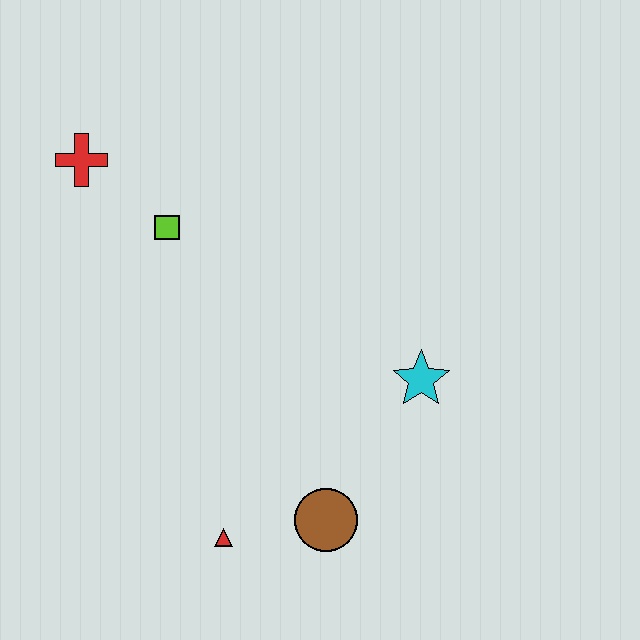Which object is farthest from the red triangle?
The red cross is farthest from the red triangle.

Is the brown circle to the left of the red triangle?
No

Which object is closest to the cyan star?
The brown circle is closest to the cyan star.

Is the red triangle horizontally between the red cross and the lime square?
No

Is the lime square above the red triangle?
Yes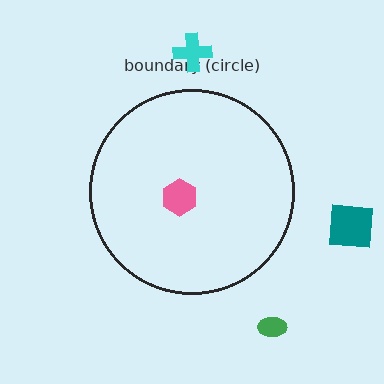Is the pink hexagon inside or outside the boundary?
Inside.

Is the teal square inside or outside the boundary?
Outside.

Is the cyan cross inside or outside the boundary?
Outside.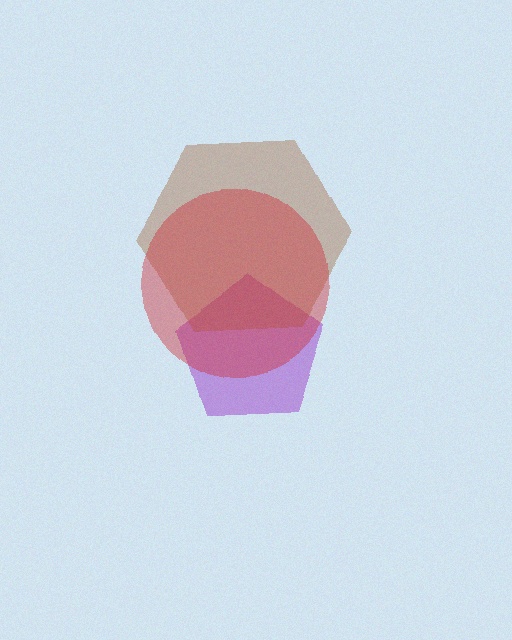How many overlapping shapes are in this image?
There are 3 overlapping shapes in the image.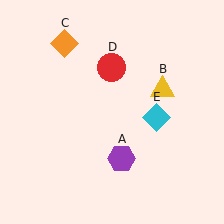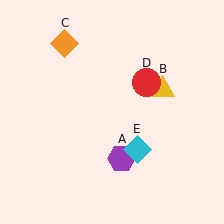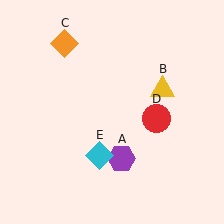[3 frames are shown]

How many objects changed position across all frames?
2 objects changed position: red circle (object D), cyan diamond (object E).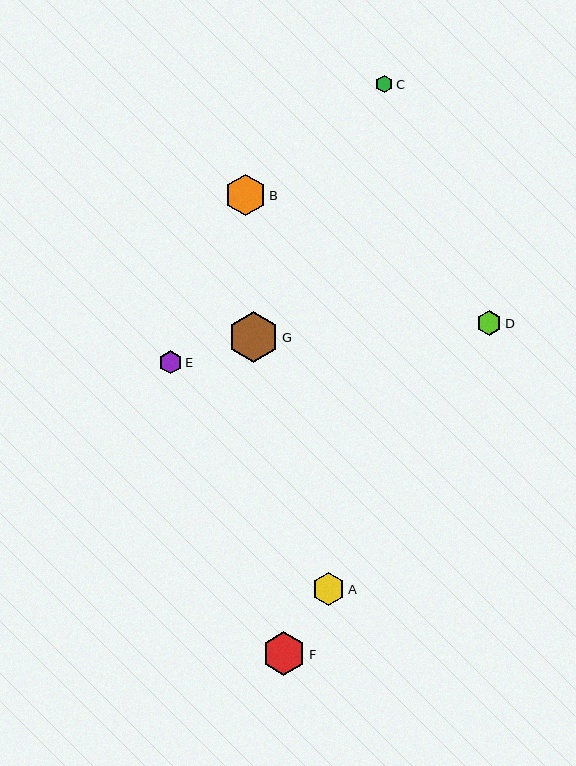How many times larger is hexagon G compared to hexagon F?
Hexagon G is approximately 1.2 times the size of hexagon F.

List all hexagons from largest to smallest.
From largest to smallest: G, F, B, A, D, E, C.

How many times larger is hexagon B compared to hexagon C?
Hexagon B is approximately 2.4 times the size of hexagon C.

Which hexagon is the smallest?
Hexagon C is the smallest with a size of approximately 17 pixels.